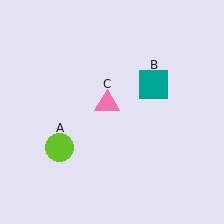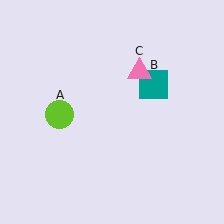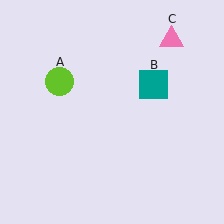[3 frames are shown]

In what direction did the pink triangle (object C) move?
The pink triangle (object C) moved up and to the right.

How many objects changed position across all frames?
2 objects changed position: lime circle (object A), pink triangle (object C).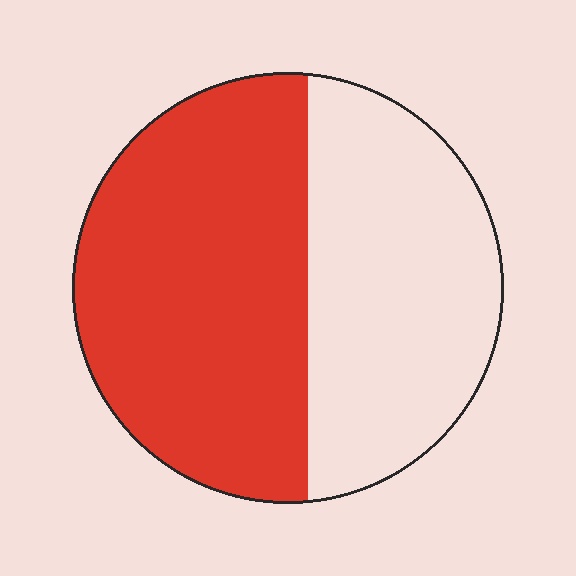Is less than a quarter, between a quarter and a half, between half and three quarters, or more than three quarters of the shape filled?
Between half and three quarters.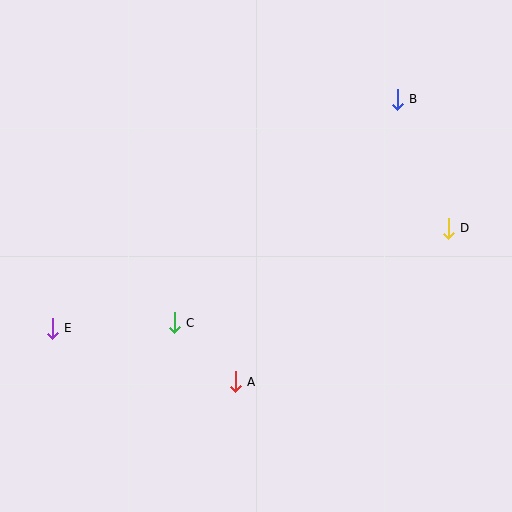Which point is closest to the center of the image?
Point C at (174, 323) is closest to the center.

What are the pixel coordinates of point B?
Point B is at (397, 99).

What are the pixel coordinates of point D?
Point D is at (448, 228).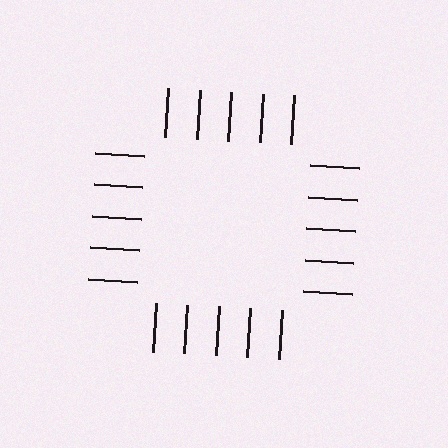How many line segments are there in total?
20 — 5 along each of the 4 edges.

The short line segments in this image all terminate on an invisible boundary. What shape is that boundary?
An illusory square — the line segments terminate on its edges but no continuous stroke is drawn.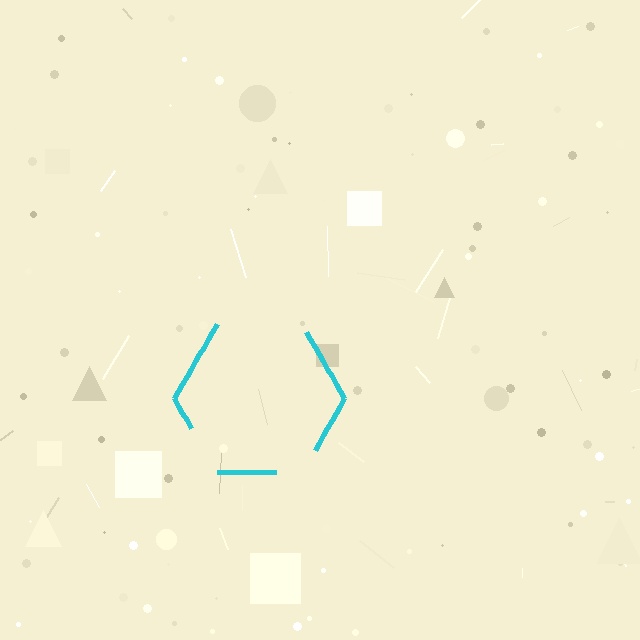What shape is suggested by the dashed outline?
The dashed outline suggests a hexagon.